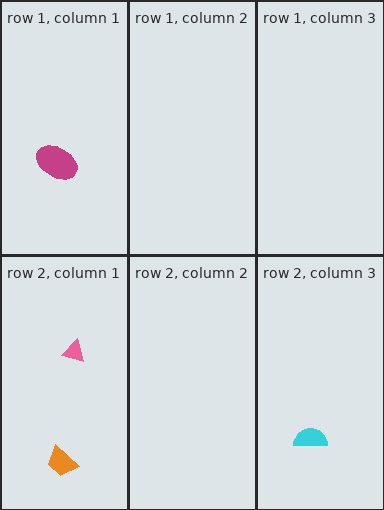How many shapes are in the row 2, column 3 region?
1.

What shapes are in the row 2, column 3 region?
The cyan semicircle.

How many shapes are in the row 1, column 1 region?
1.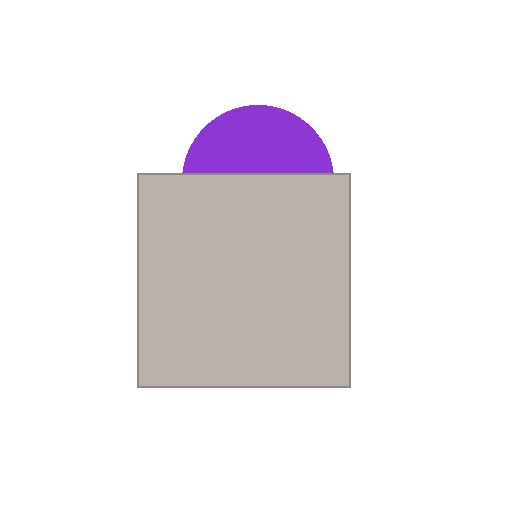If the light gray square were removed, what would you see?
You would see the complete purple circle.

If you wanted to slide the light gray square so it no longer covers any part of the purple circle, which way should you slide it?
Slide it down — that is the most direct way to separate the two shapes.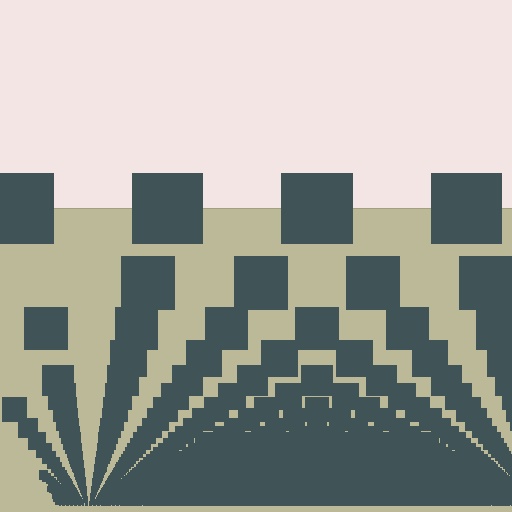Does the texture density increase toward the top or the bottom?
Density increases toward the bottom.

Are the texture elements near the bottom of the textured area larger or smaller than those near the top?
Smaller. The gradient is inverted — elements near the bottom are smaller and denser.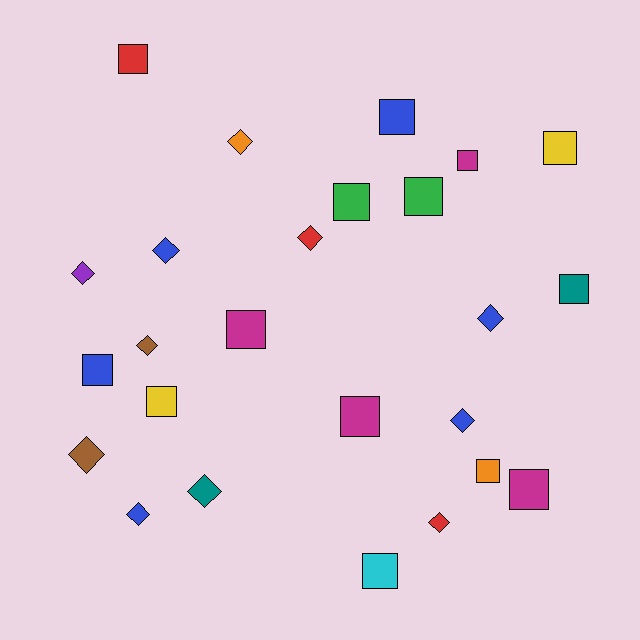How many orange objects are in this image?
There are 2 orange objects.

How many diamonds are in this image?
There are 11 diamonds.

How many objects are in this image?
There are 25 objects.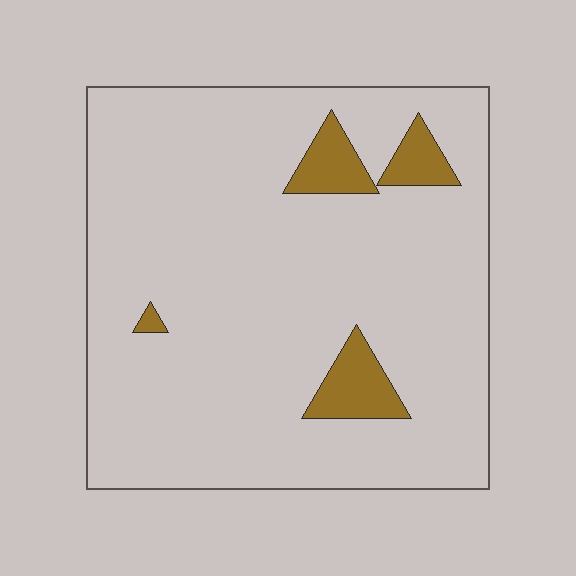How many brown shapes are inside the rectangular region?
4.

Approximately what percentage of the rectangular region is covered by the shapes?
Approximately 10%.